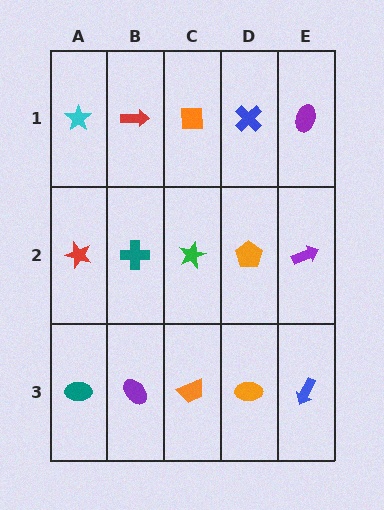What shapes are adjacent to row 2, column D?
A blue cross (row 1, column D), an orange ellipse (row 3, column D), a green star (row 2, column C), a purple arrow (row 2, column E).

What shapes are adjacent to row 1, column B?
A teal cross (row 2, column B), a cyan star (row 1, column A), an orange square (row 1, column C).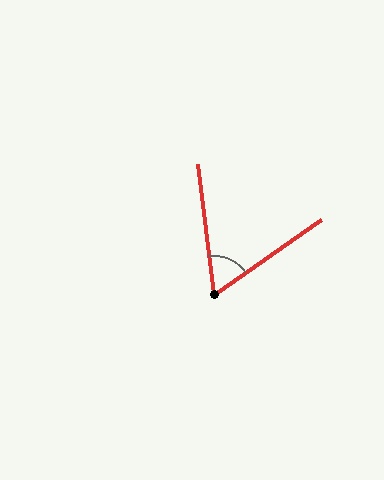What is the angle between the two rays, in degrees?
Approximately 62 degrees.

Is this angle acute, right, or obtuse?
It is acute.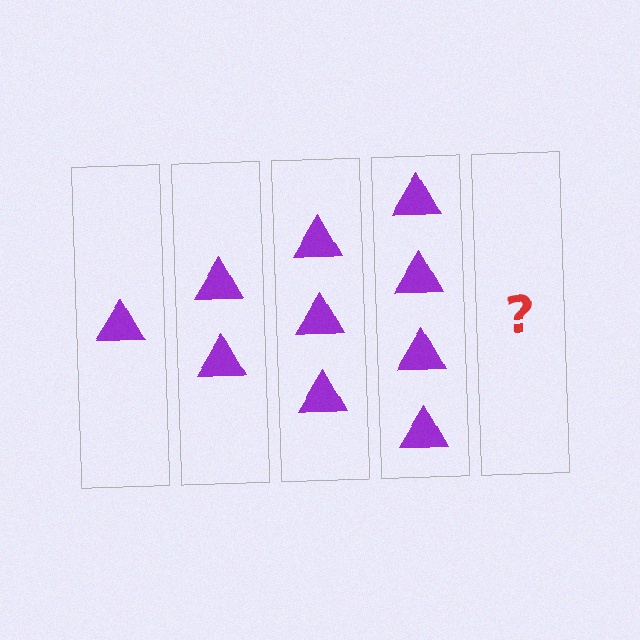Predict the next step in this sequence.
The next step is 5 triangles.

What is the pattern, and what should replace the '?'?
The pattern is that each step adds one more triangle. The '?' should be 5 triangles.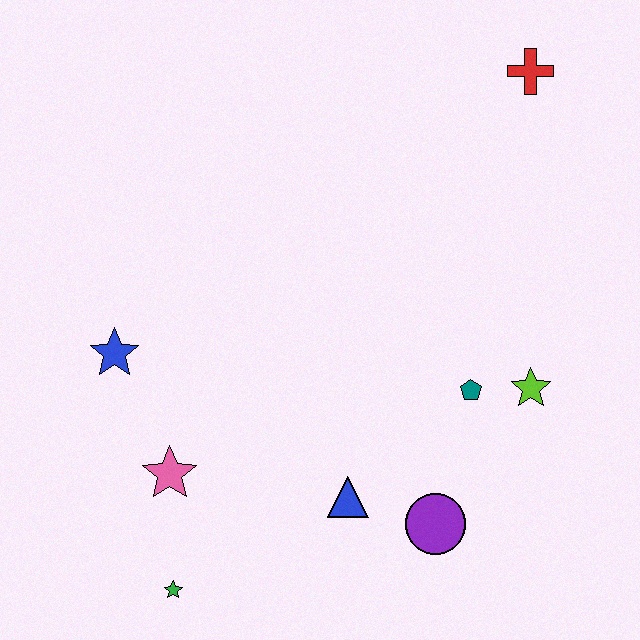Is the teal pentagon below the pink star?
No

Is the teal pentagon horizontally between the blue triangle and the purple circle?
No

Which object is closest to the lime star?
The teal pentagon is closest to the lime star.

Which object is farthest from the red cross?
The green star is farthest from the red cross.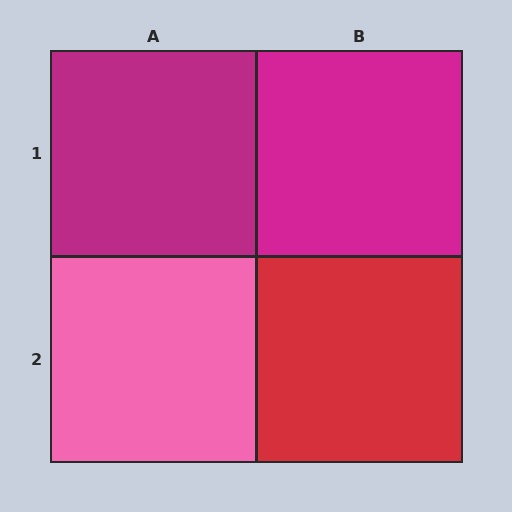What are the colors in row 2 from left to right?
Pink, red.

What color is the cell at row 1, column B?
Magenta.